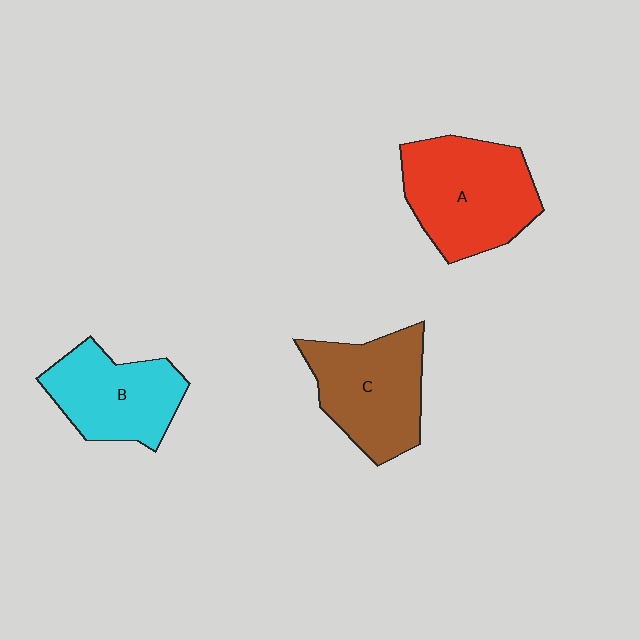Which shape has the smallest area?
Shape B (cyan).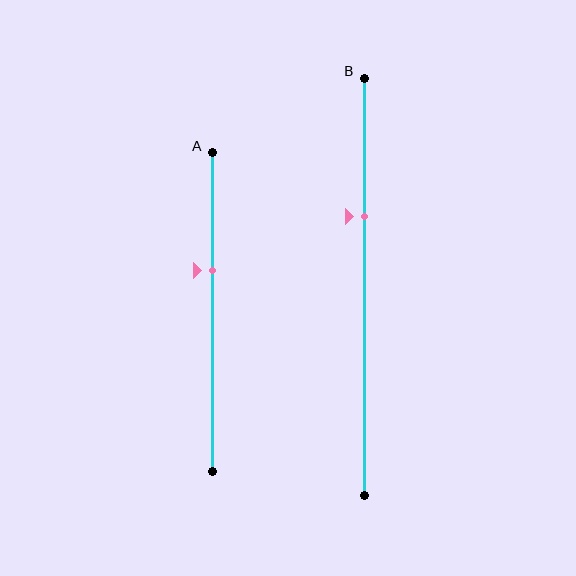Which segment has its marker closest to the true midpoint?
Segment A has its marker closest to the true midpoint.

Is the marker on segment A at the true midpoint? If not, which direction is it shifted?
No, the marker on segment A is shifted upward by about 13% of the segment length.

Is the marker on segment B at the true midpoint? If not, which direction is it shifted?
No, the marker on segment B is shifted upward by about 17% of the segment length.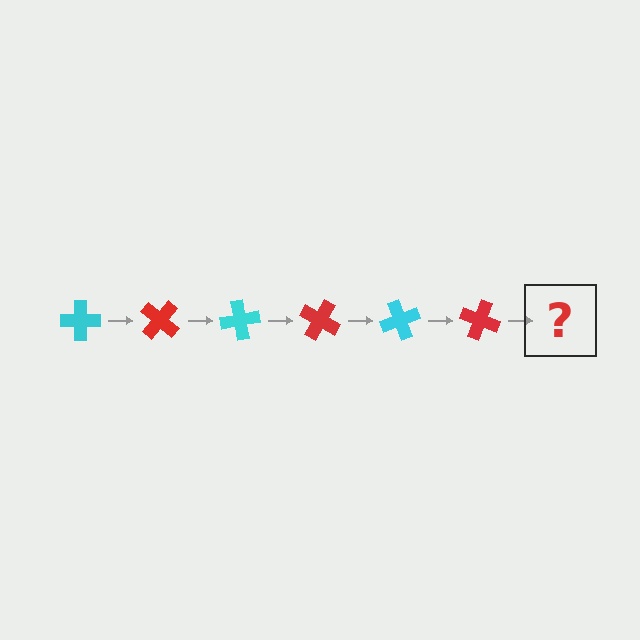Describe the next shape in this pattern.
It should be a cyan cross, rotated 240 degrees from the start.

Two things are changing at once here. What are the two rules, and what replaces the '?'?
The two rules are that it rotates 40 degrees each step and the color cycles through cyan and red. The '?' should be a cyan cross, rotated 240 degrees from the start.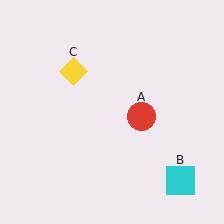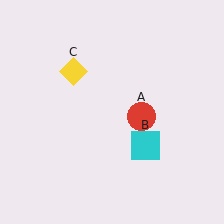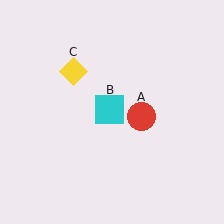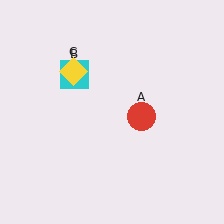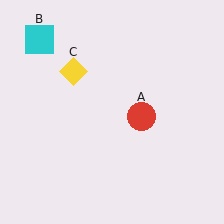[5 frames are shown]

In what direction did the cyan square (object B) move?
The cyan square (object B) moved up and to the left.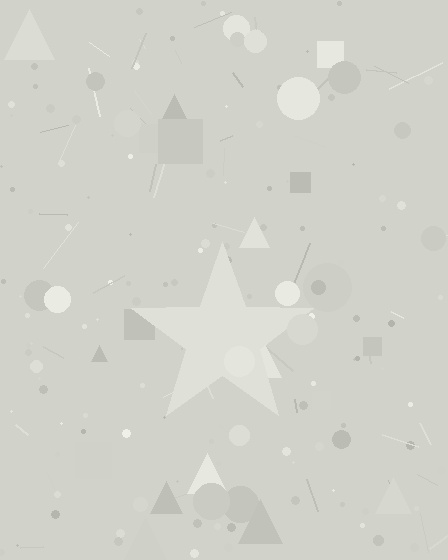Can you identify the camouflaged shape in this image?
The camouflaged shape is a star.